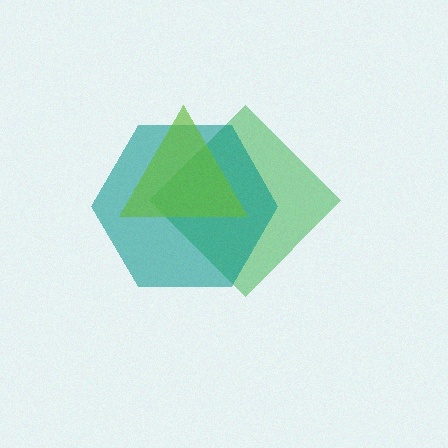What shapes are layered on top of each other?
The layered shapes are: a green diamond, a teal hexagon, a lime triangle.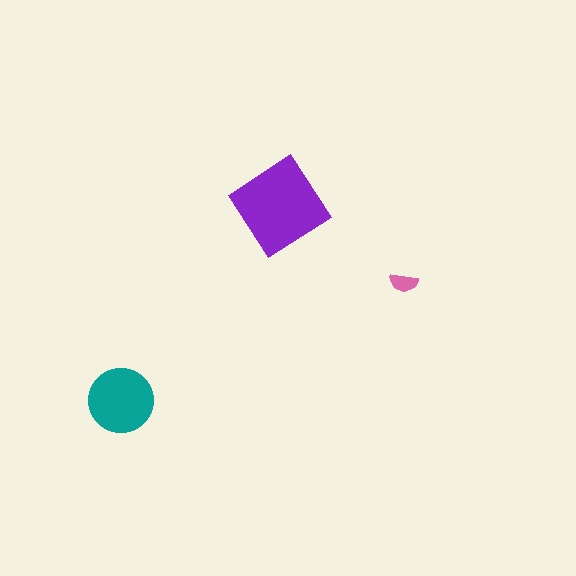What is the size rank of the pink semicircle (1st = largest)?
3rd.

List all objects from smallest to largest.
The pink semicircle, the teal circle, the purple diamond.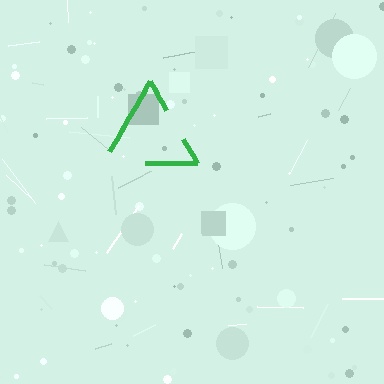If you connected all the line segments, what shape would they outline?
They would outline a triangle.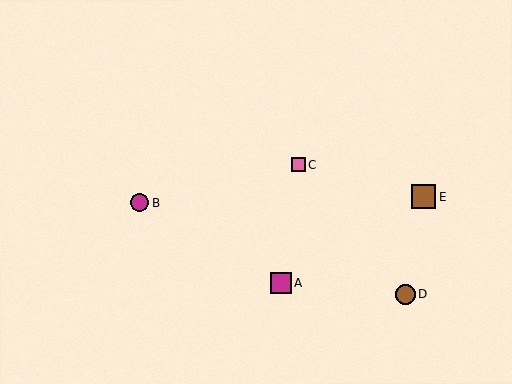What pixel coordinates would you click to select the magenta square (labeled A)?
Click at (280, 283) to select the magenta square A.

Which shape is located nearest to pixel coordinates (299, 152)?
The pink square (labeled C) at (298, 165) is nearest to that location.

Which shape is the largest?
The brown square (labeled E) is the largest.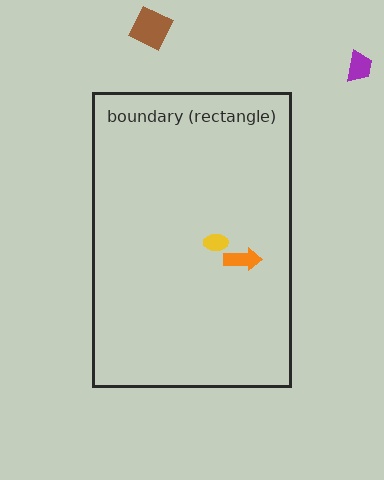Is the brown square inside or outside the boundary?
Outside.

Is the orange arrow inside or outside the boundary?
Inside.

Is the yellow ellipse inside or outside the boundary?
Inside.